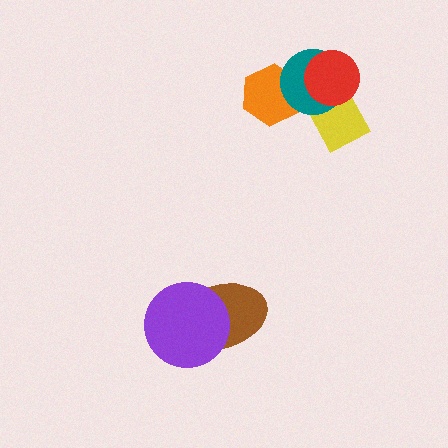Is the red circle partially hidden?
No, no other shape covers it.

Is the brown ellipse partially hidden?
Yes, it is partially covered by another shape.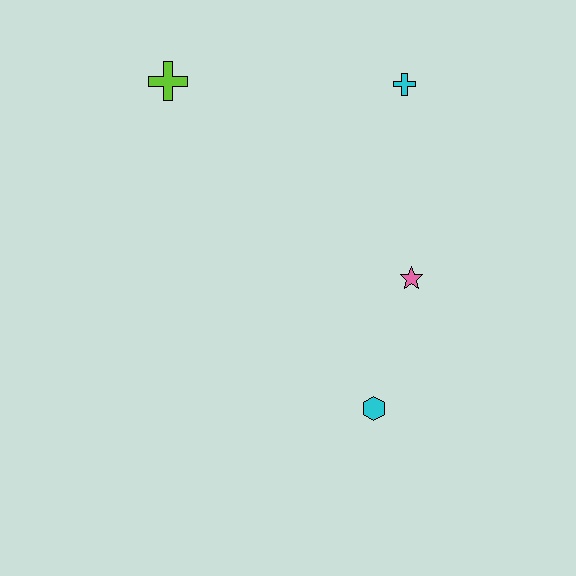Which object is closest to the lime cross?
The cyan cross is closest to the lime cross.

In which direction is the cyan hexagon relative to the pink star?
The cyan hexagon is below the pink star.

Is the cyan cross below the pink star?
No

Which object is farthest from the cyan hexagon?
The lime cross is farthest from the cyan hexagon.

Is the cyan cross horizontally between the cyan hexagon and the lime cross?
No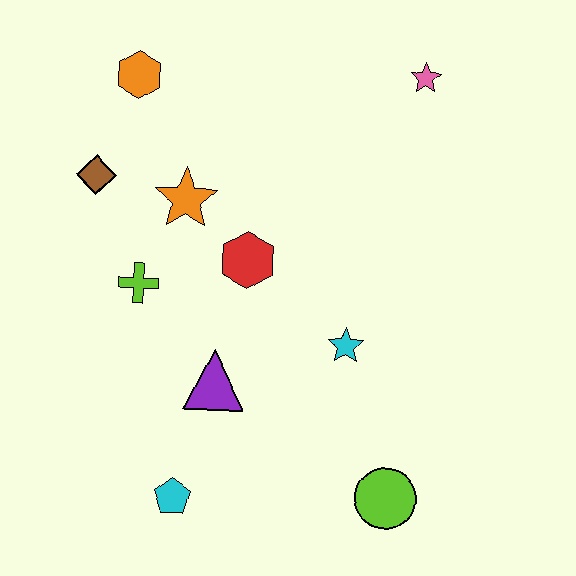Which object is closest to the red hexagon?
The orange star is closest to the red hexagon.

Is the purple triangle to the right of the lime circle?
No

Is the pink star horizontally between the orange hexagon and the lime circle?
No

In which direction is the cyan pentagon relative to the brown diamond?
The cyan pentagon is below the brown diamond.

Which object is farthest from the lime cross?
The pink star is farthest from the lime cross.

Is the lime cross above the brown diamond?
No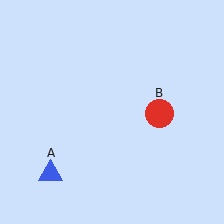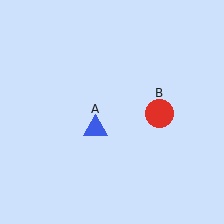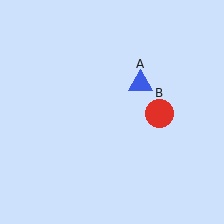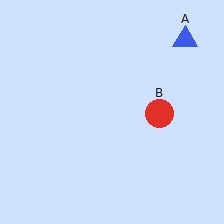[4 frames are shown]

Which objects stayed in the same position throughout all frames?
Red circle (object B) remained stationary.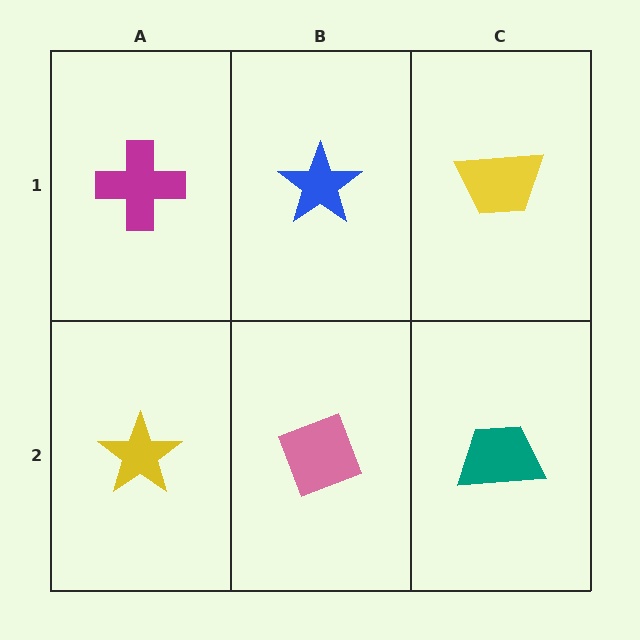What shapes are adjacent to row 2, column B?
A blue star (row 1, column B), a yellow star (row 2, column A), a teal trapezoid (row 2, column C).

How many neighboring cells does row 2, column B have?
3.